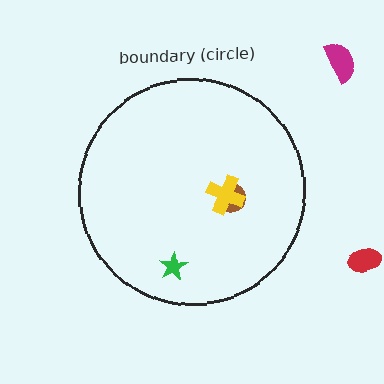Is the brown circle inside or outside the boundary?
Inside.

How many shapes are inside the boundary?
3 inside, 2 outside.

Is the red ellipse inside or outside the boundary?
Outside.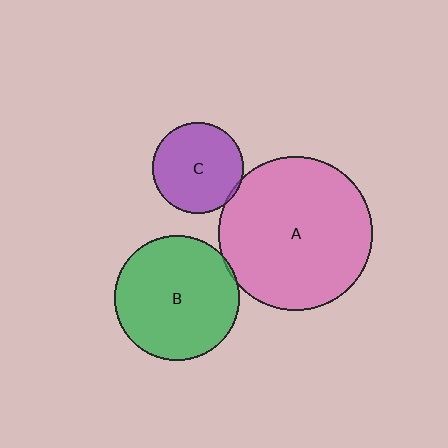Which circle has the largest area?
Circle A (pink).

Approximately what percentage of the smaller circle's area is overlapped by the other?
Approximately 5%.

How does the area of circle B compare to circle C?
Approximately 1.9 times.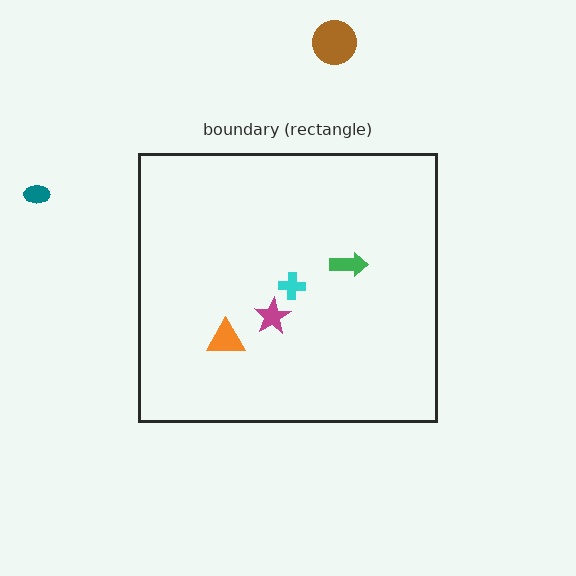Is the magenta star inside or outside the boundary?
Inside.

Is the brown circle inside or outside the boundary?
Outside.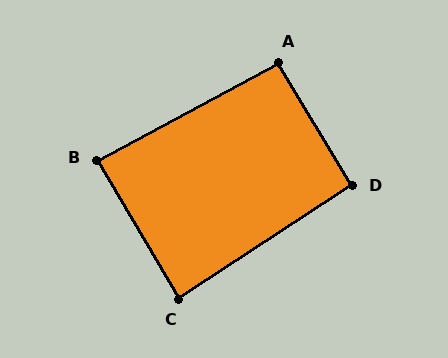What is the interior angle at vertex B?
Approximately 88 degrees (approximately right).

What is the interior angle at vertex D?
Approximately 92 degrees (approximately right).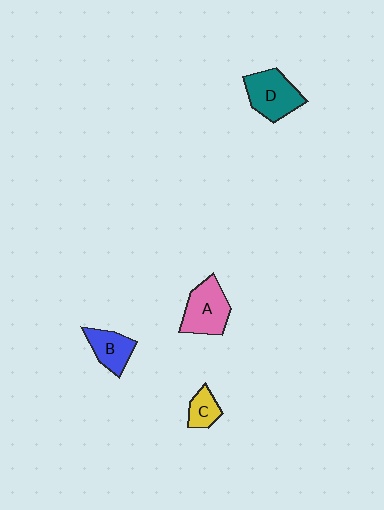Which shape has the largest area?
Shape A (pink).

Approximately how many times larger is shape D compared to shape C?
Approximately 2.1 times.